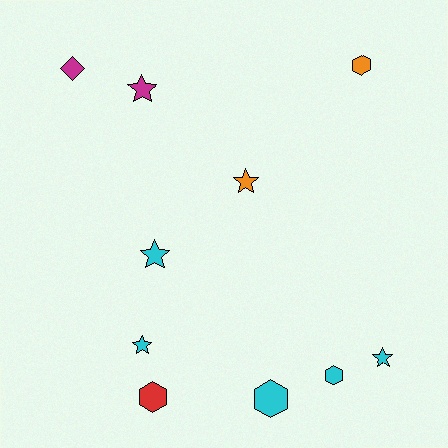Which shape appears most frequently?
Star, with 5 objects.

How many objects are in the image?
There are 10 objects.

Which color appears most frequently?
Cyan, with 5 objects.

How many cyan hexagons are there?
There are 2 cyan hexagons.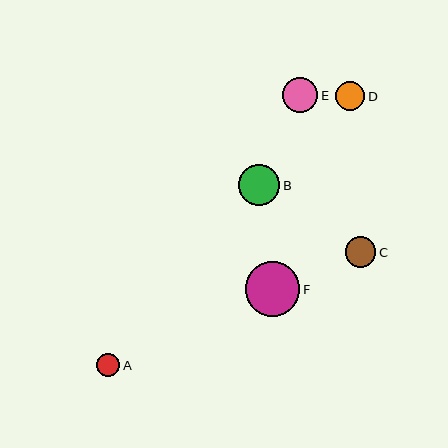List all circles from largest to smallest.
From largest to smallest: F, B, E, C, D, A.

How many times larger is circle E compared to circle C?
Circle E is approximately 1.2 times the size of circle C.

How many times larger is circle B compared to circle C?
Circle B is approximately 1.3 times the size of circle C.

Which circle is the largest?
Circle F is the largest with a size of approximately 55 pixels.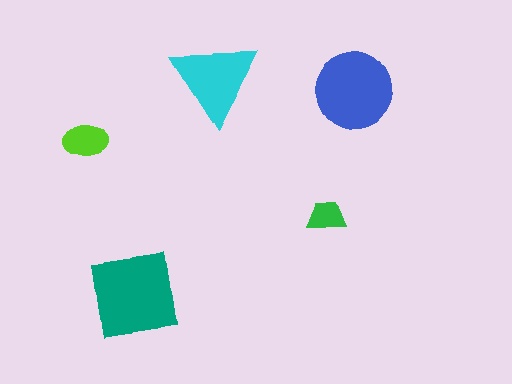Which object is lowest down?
The teal square is bottommost.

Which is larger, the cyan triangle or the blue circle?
The blue circle.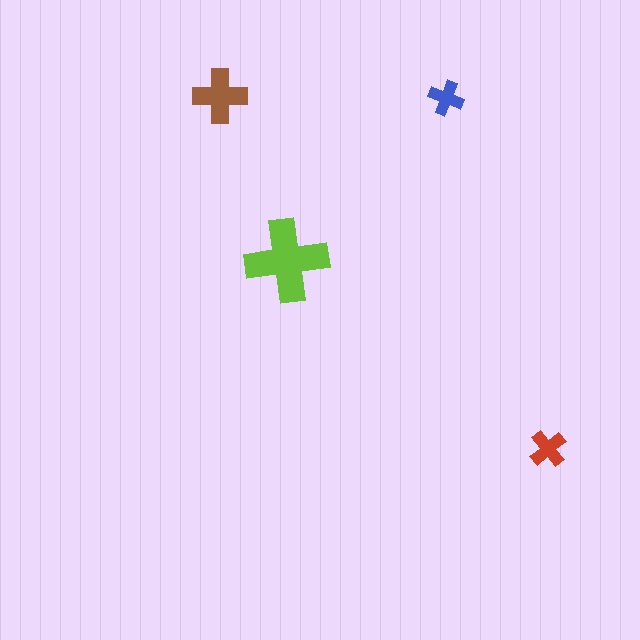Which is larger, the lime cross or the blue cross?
The lime one.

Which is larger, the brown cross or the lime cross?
The lime one.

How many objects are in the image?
There are 4 objects in the image.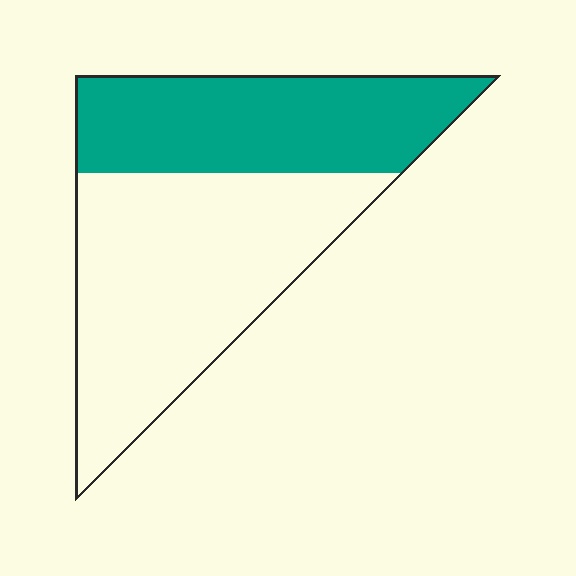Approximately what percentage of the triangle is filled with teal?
Approximately 40%.